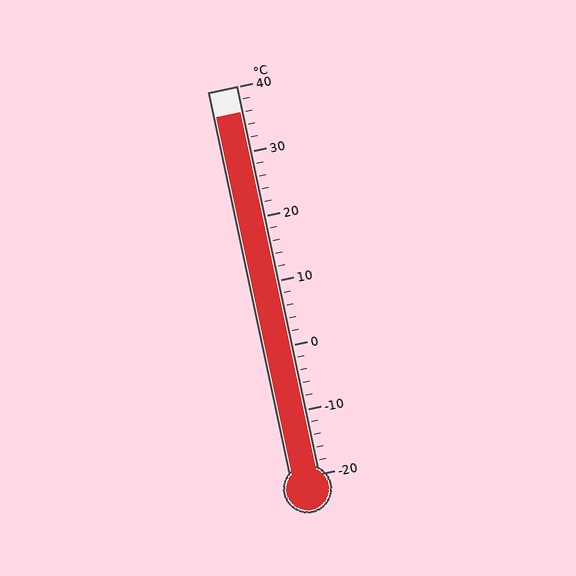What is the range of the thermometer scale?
The thermometer scale ranges from -20°C to 40°C.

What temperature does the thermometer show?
The thermometer shows approximately 36°C.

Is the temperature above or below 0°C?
The temperature is above 0°C.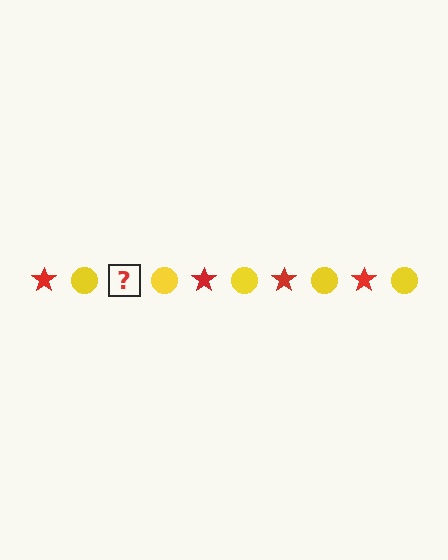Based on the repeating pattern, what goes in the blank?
The blank should be a red star.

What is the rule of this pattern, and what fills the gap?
The rule is that the pattern alternates between red star and yellow circle. The gap should be filled with a red star.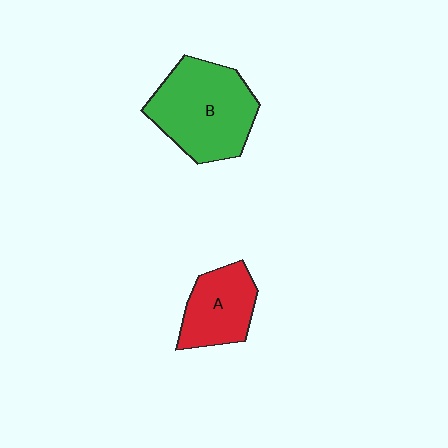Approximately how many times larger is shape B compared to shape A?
Approximately 1.7 times.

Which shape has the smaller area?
Shape A (red).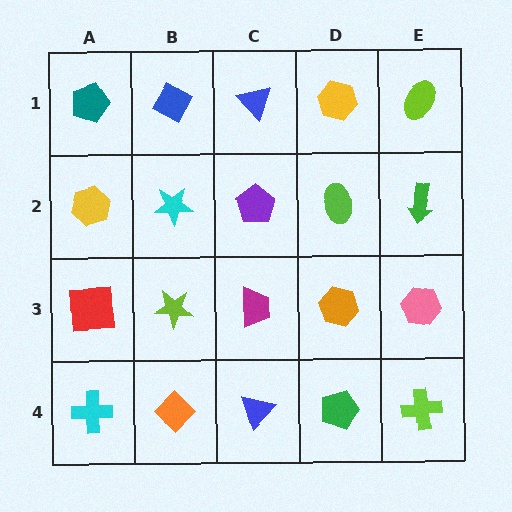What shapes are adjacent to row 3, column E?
A green arrow (row 2, column E), a lime cross (row 4, column E), an orange hexagon (row 3, column D).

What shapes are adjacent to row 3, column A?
A yellow hexagon (row 2, column A), a cyan cross (row 4, column A), a lime star (row 3, column B).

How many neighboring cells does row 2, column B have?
4.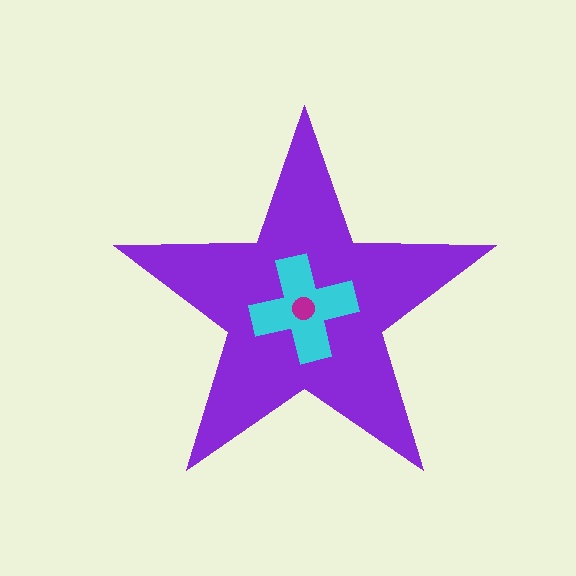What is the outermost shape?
The purple star.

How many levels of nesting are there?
3.